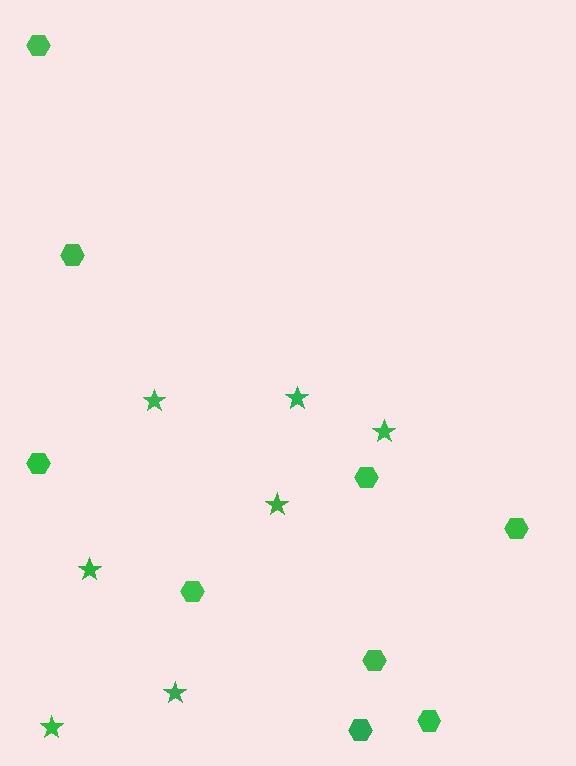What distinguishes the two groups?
There are 2 groups: one group of hexagons (9) and one group of stars (7).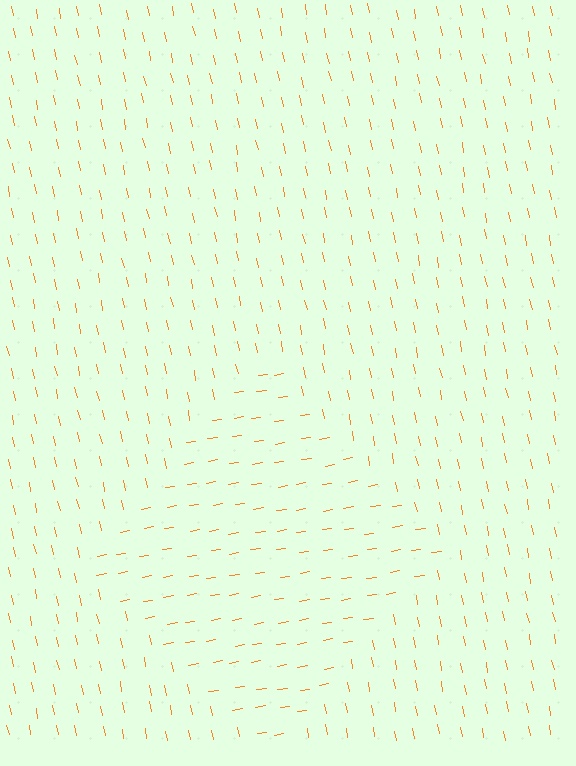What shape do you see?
I see a diamond.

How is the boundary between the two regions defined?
The boundary is defined purely by a change in line orientation (approximately 88 degrees difference). All lines are the same color and thickness.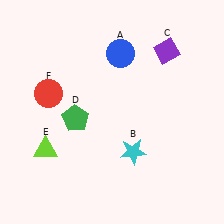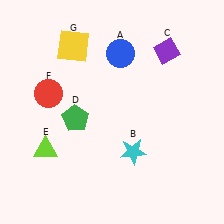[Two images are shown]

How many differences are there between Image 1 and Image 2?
There is 1 difference between the two images.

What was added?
A yellow square (G) was added in Image 2.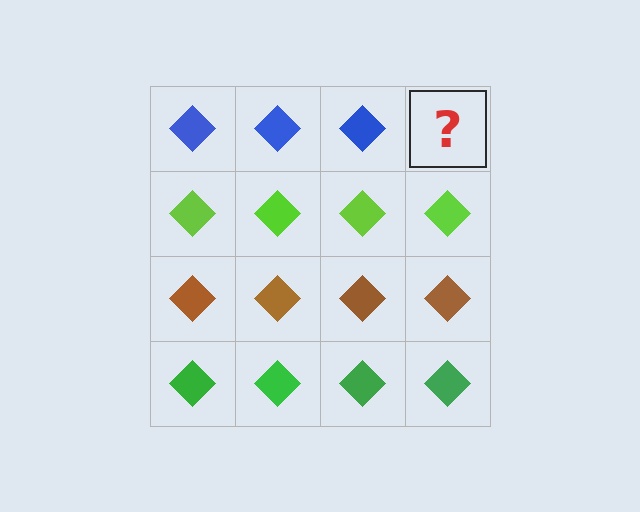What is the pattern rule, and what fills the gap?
The rule is that each row has a consistent color. The gap should be filled with a blue diamond.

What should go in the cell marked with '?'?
The missing cell should contain a blue diamond.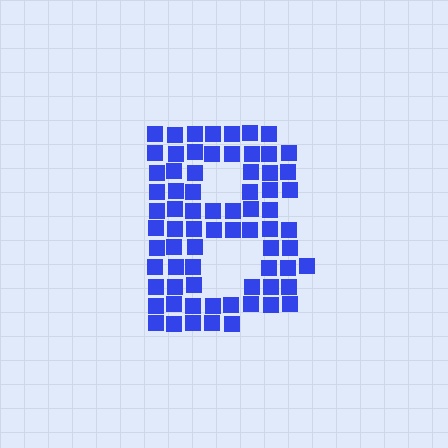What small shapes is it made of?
It is made of small squares.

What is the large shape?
The large shape is the letter B.